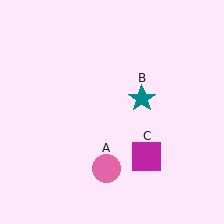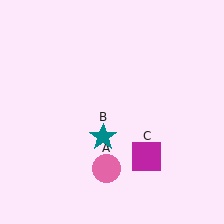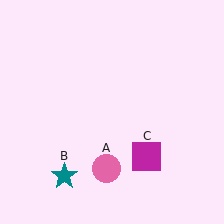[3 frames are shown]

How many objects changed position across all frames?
1 object changed position: teal star (object B).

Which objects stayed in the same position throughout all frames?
Pink circle (object A) and magenta square (object C) remained stationary.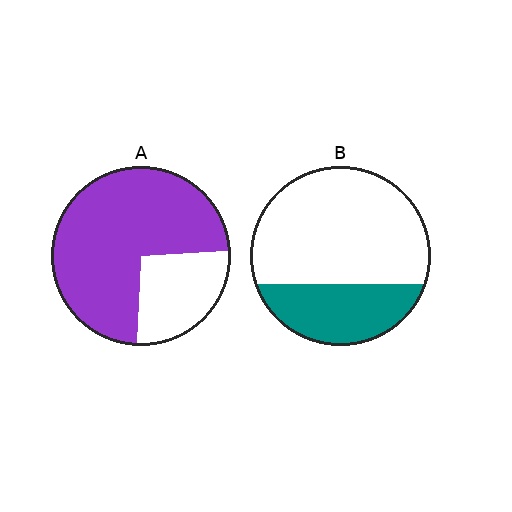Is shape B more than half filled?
No.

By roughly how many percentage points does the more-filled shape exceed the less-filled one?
By roughly 45 percentage points (A over B).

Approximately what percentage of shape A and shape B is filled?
A is approximately 75% and B is approximately 30%.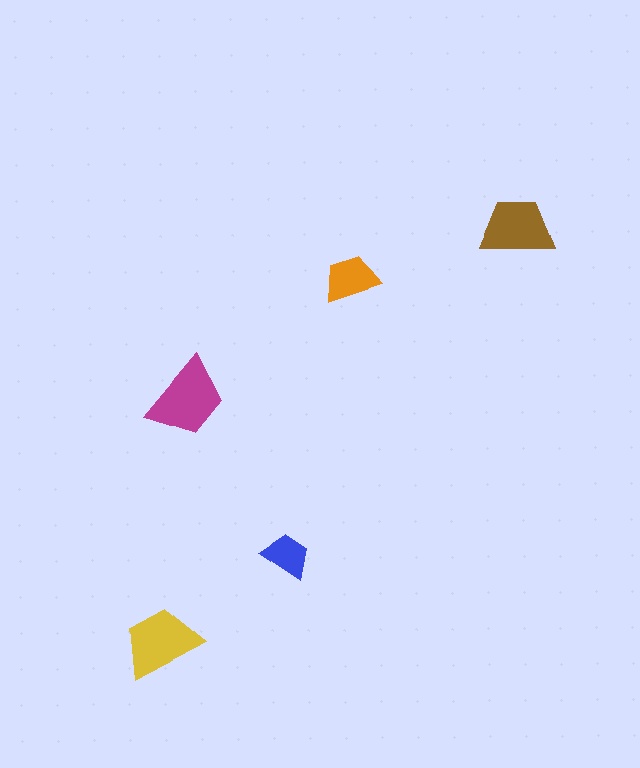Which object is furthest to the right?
The brown trapezoid is rightmost.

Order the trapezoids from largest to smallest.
the magenta one, the yellow one, the brown one, the orange one, the blue one.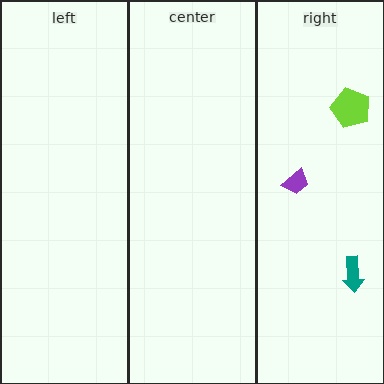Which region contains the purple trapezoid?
The right region.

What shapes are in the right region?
The teal arrow, the purple trapezoid, the lime pentagon.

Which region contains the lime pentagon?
The right region.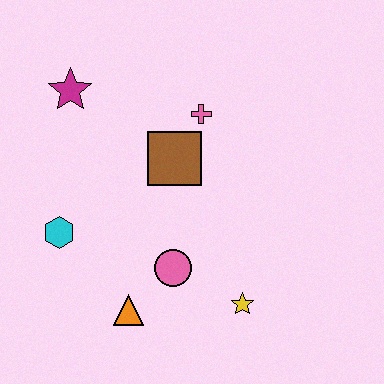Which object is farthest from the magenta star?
The yellow star is farthest from the magenta star.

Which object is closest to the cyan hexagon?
The orange triangle is closest to the cyan hexagon.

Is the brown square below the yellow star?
No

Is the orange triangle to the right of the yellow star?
No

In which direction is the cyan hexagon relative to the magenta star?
The cyan hexagon is below the magenta star.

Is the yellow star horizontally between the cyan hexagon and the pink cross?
No